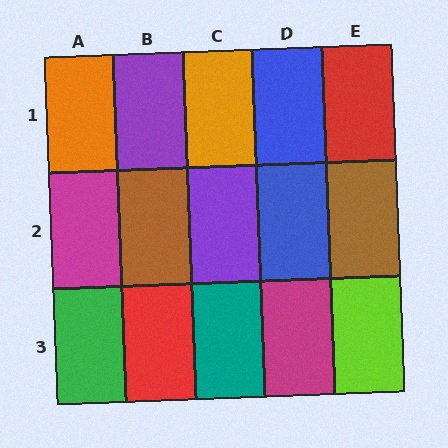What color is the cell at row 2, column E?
Brown.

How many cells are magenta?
2 cells are magenta.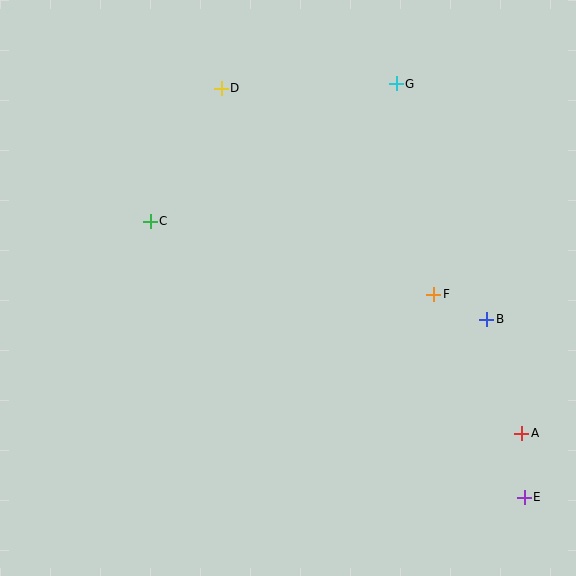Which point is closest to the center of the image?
Point F at (434, 294) is closest to the center.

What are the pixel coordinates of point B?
Point B is at (487, 319).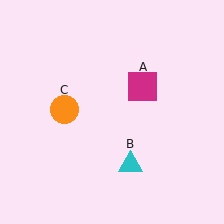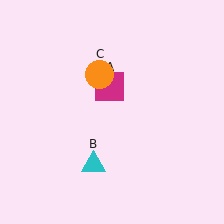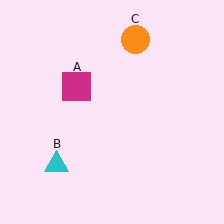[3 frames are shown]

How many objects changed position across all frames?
3 objects changed position: magenta square (object A), cyan triangle (object B), orange circle (object C).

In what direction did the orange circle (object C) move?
The orange circle (object C) moved up and to the right.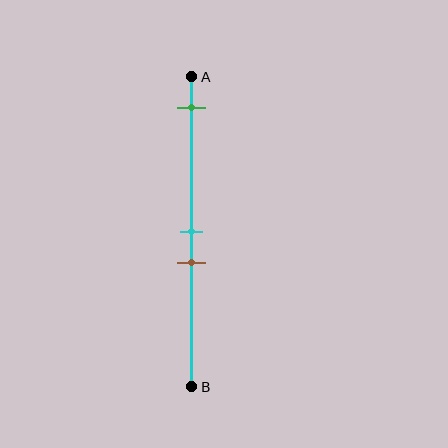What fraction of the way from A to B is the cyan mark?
The cyan mark is approximately 50% (0.5) of the way from A to B.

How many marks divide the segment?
There are 3 marks dividing the segment.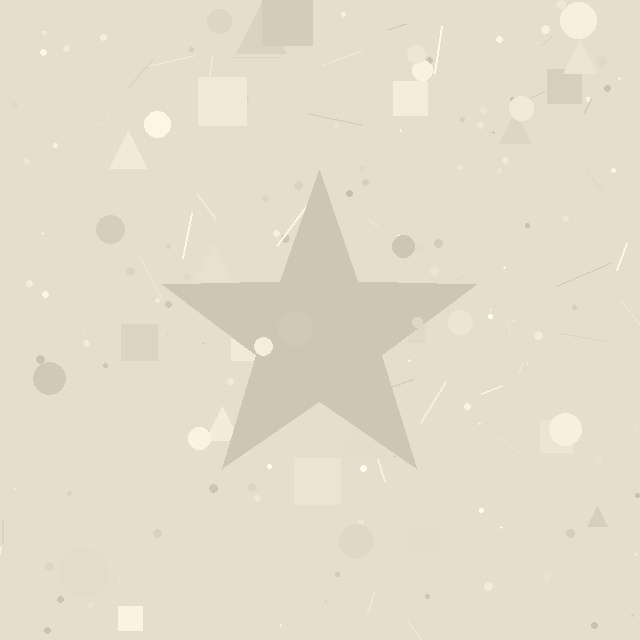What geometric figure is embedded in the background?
A star is embedded in the background.